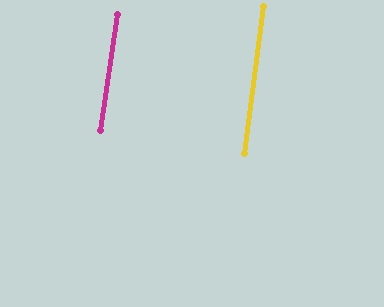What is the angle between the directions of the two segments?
Approximately 1 degree.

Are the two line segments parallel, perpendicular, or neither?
Parallel — their directions differ by only 1.4°.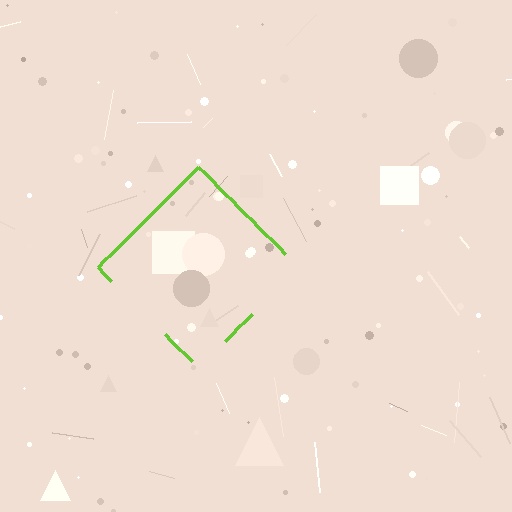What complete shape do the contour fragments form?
The contour fragments form a diamond.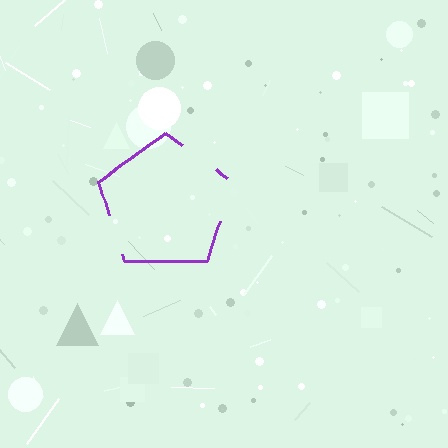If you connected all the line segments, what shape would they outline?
They would outline a pentagon.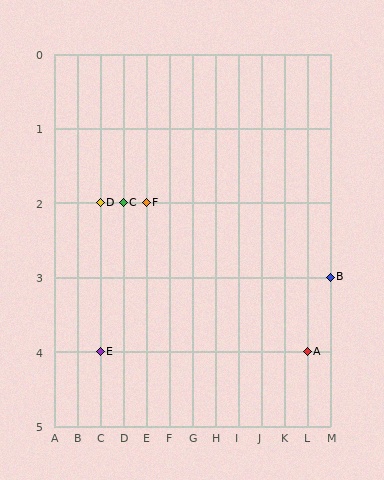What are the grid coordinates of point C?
Point C is at grid coordinates (D, 2).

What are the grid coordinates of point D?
Point D is at grid coordinates (C, 2).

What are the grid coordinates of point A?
Point A is at grid coordinates (L, 4).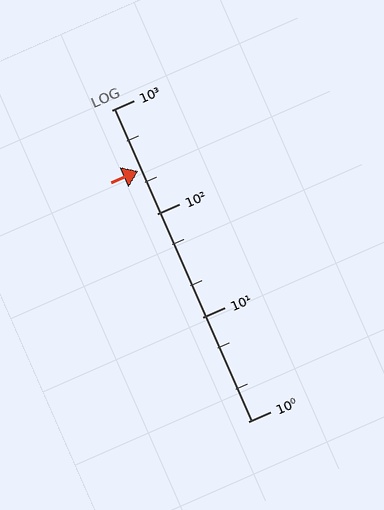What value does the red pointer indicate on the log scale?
The pointer indicates approximately 260.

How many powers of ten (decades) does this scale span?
The scale spans 3 decades, from 1 to 1000.